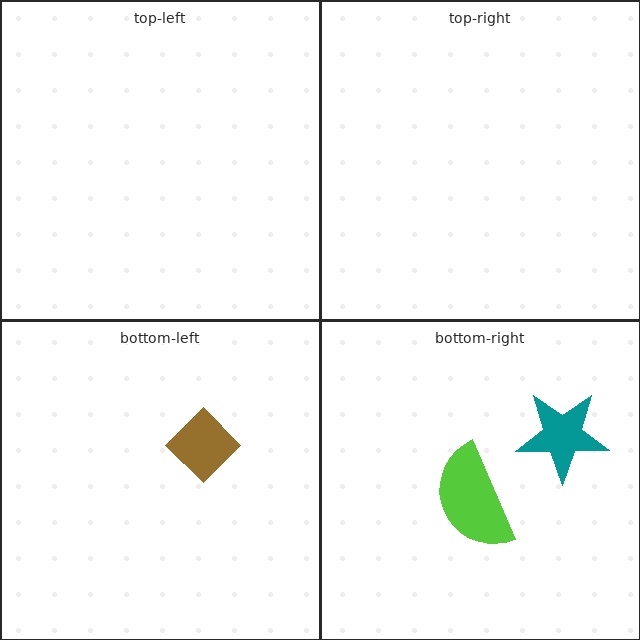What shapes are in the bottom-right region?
The teal star, the lime semicircle.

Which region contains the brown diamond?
The bottom-left region.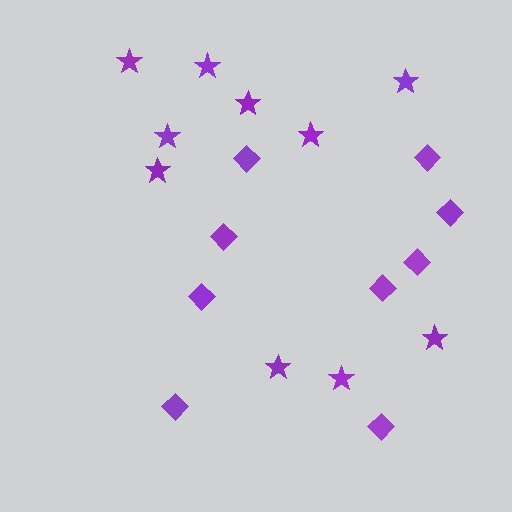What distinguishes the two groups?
There are 2 groups: one group of stars (10) and one group of diamonds (9).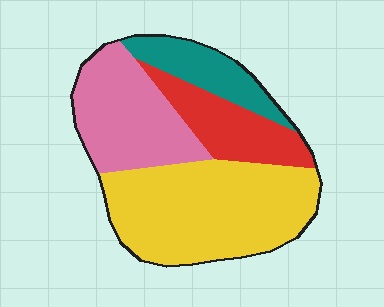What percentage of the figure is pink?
Pink covers roughly 25% of the figure.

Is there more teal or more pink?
Pink.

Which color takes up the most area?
Yellow, at roughly 45%.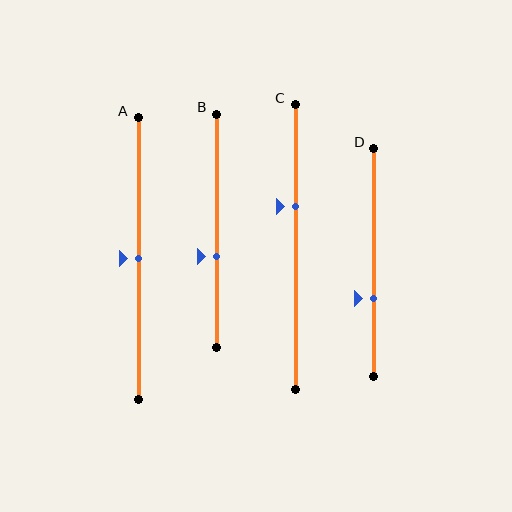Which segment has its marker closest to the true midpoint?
Segment A has its marker closest to the true midpoint.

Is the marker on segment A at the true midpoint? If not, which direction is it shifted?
Yes, the marker on segment A is at the true midpoint.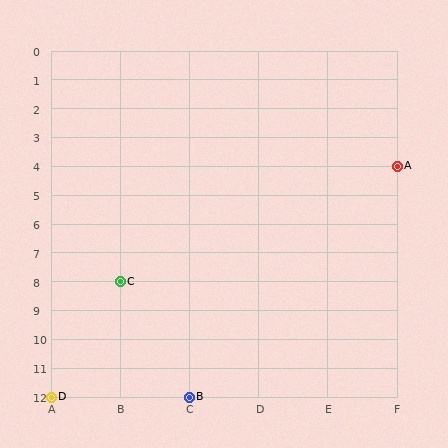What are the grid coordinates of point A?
Point A is at grid coordinates (F, 4).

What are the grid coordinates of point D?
Point D is at grid coordinates (A, 12).